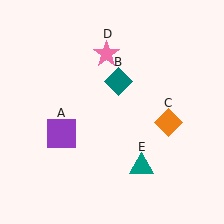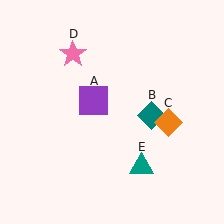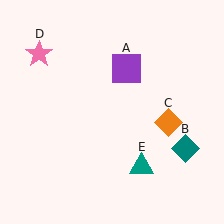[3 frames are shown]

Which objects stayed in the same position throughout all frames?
Orange diamond (object C) and teal triangle (object E) remained stationary.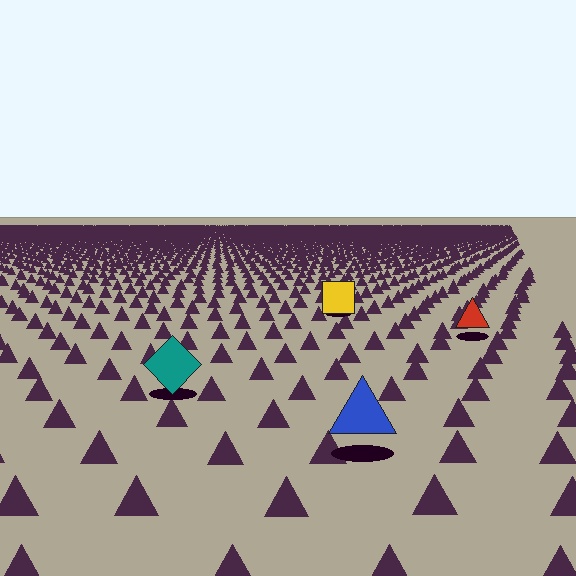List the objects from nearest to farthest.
From nearest to farthest: the blue triangle, the teal diamond, the red triangle, the yellow square.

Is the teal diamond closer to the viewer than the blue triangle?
No. The blue triangle is closer — you can tell from the texture gradient: the ground texture is coarser near it.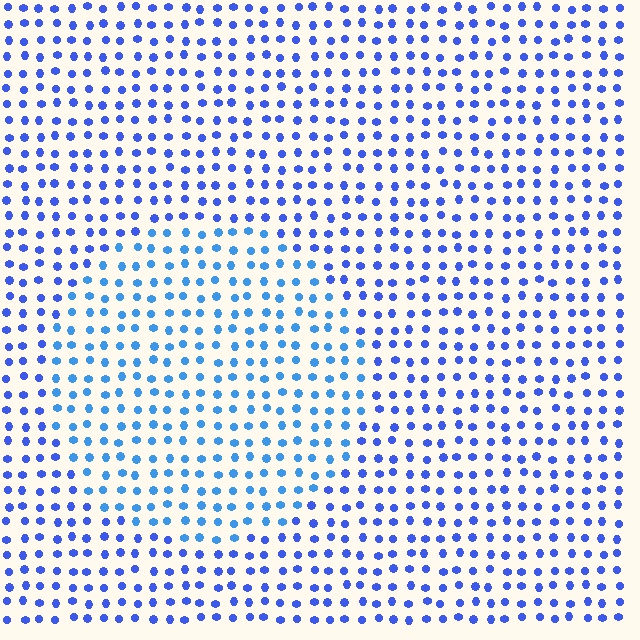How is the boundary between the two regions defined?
The boundary is defined purely by a slight shift in hue (about 22 degrees). Spacing, size, and orientation are identical on both sides.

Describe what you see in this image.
The image is filled with small blue elements in a uniform arrangement. A circle-shaped region is visible where the elements are tinted to a slightly different hue, forming a subtle color boundary.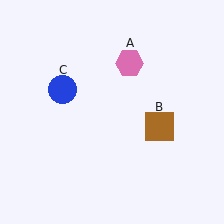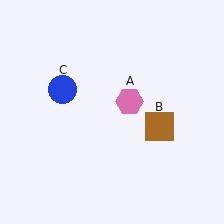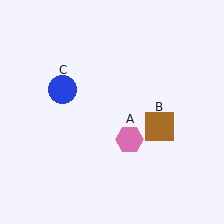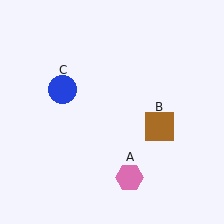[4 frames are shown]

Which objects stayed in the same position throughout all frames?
Brown square (object B) and blue circle (object C) remained stationary.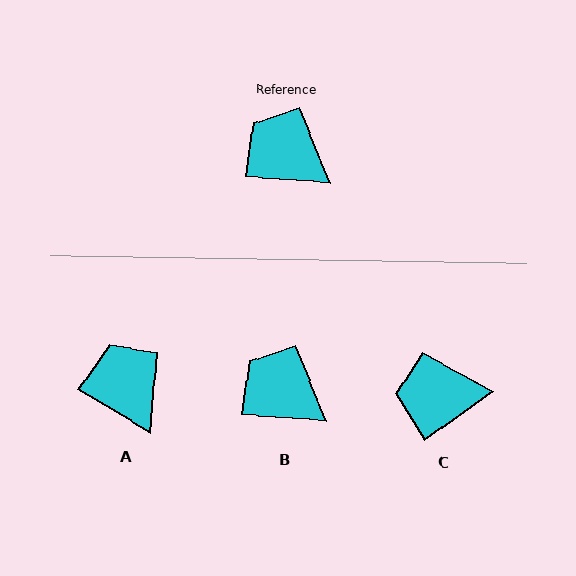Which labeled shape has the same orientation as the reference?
B.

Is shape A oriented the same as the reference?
No, it is off by about 27 degrees.